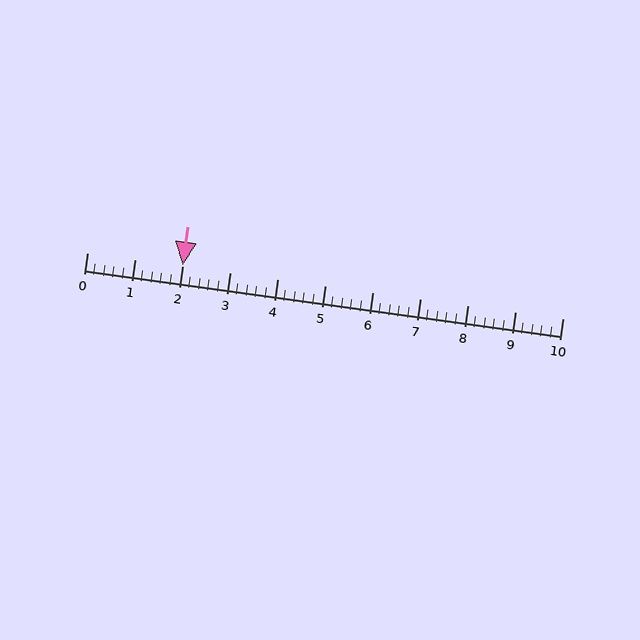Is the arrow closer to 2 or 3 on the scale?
The arrow is closer to 2.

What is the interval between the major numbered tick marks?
The major tick marks are spaced 1 units apart.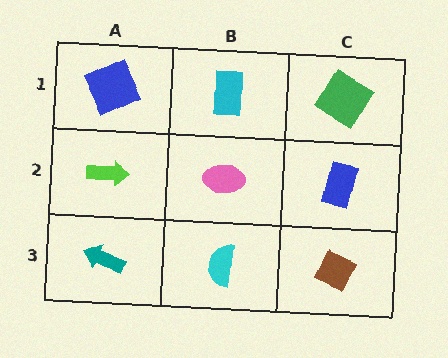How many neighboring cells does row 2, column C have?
3.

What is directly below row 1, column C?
A blue rectangle.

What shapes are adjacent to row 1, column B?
A pink ellipse (row 2, column B), a blue square (row 1, column A), a green diamond (row 1, column C).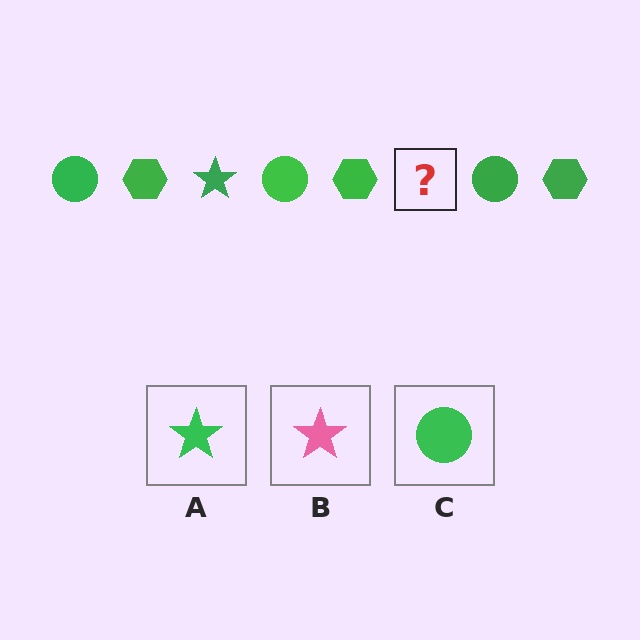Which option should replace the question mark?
Option A.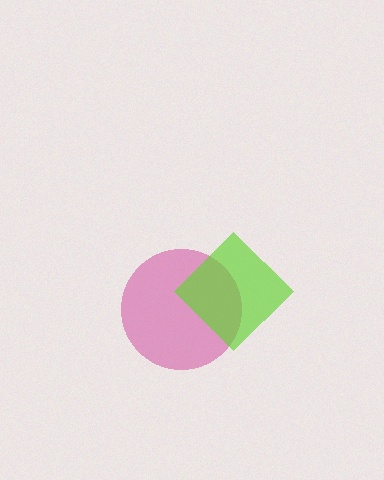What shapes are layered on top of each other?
The layered shapes are: a magenta circle, a lime diamond.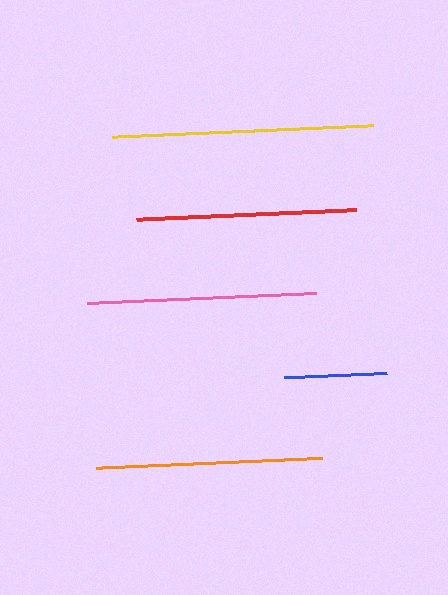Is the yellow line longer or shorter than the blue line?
The yellow line is longer than the blue line.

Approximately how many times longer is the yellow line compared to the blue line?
The yellow line is approximately 2.5 times the length of the blue line.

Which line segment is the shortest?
The blue line is the shortest at approximately 103 pixels.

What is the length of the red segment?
The red segment is approximately 220 pixels long.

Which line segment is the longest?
The yellow line is the longest at approximately 260 pixels.